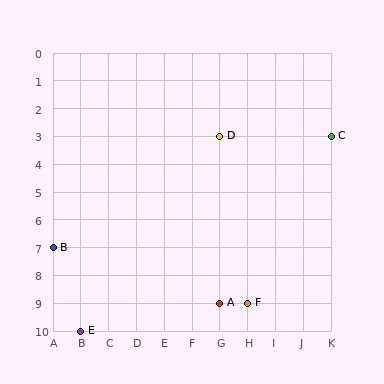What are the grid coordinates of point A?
Point A is at grid coordinates (G, 9).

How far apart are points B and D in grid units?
Points B and D are 6 columns and 4 rows apart (about 7.2 grid units diagonally).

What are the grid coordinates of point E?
Point E is at grid coordinates (B, 10).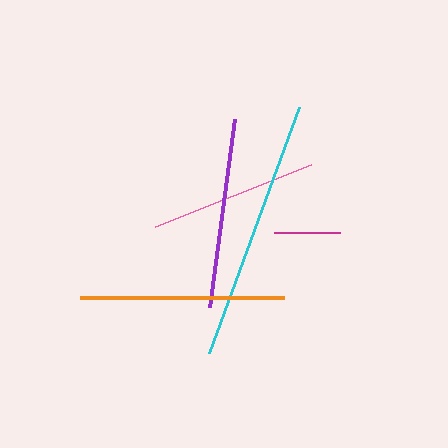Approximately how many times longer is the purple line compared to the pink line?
The purple line is approximately 1.1 times the length of the pink line.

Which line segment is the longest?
The cyan line is the longest at approximately 262 pixels.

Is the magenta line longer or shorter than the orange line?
The orange line is longer than the magenta line.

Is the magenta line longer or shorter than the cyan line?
The cyan line is longer than the magenta line.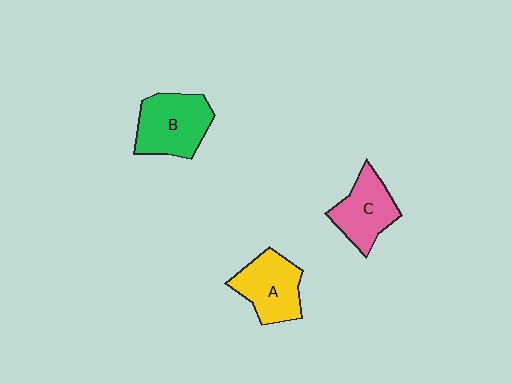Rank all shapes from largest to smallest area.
From largest to smallest: B (green), A (yellow), C (pink).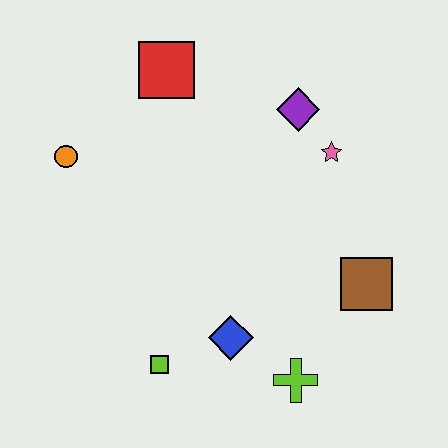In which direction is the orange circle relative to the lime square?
The orange circle is above the lime square.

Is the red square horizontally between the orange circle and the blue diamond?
Yes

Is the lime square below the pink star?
Yes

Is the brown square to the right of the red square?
Yes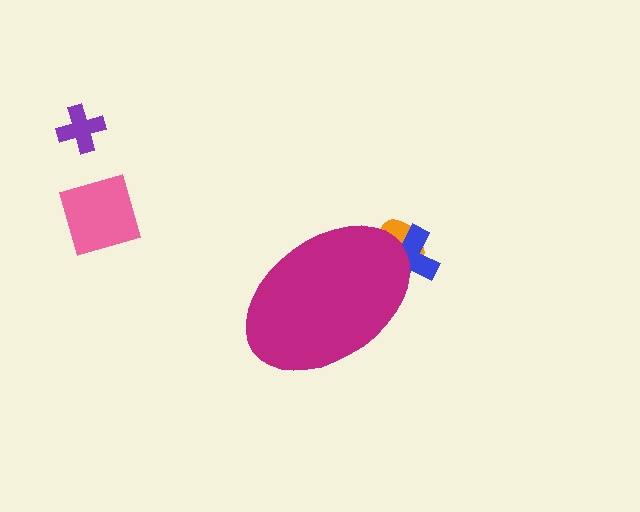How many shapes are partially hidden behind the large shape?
2 shapes are partially hidden.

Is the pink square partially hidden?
No, the pink square is fully visible.